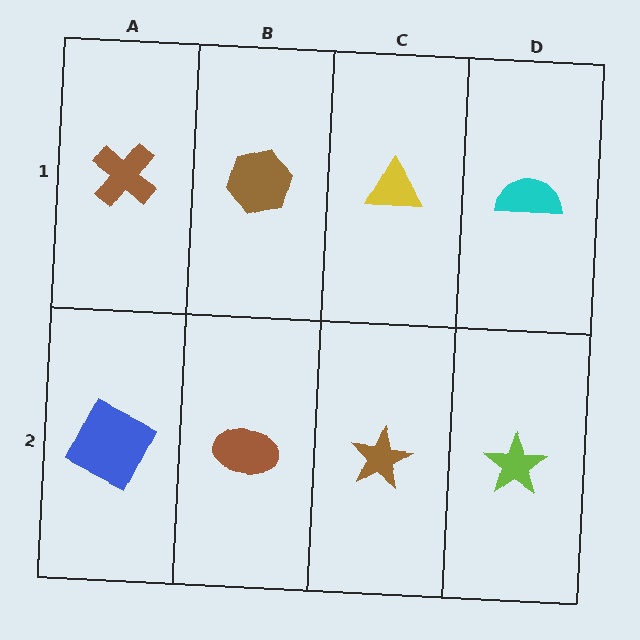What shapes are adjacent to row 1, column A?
A blue square (row 2, column A), a brown hexagon (row 1, column B).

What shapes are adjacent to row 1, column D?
A lime star (row 2, column D), a yellow triangle (row 1, column C).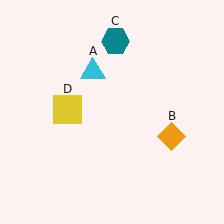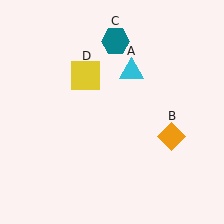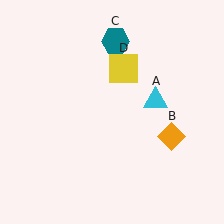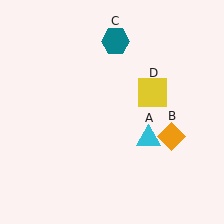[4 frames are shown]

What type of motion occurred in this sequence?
The cyan triangle (object A), yellow square (object D) rotated clockwise around the center of the scene.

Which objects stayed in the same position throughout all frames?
Orange diamond (object B) and teal hexagon (object C) remained stationary.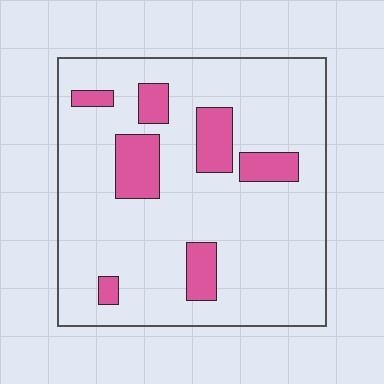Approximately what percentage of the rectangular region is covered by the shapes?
Approximately 15%.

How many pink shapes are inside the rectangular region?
7.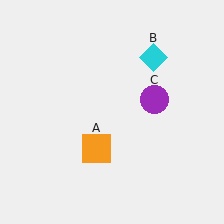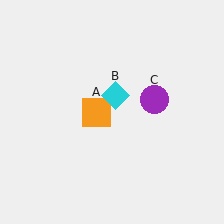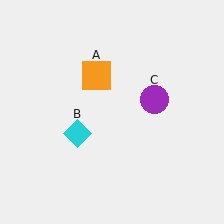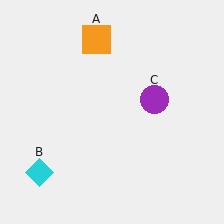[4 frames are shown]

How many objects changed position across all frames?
2 objects changed position: orange square (object A), cyan diamond (object B).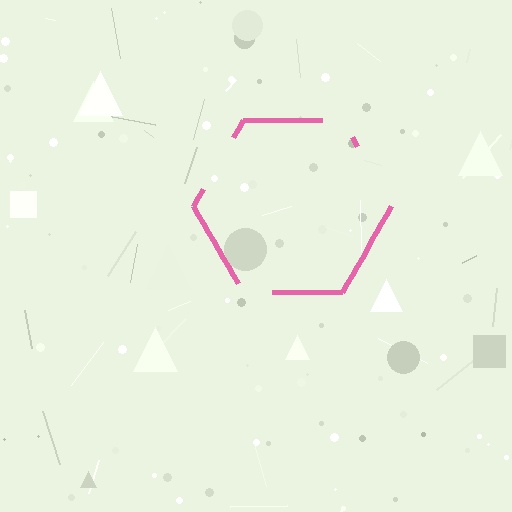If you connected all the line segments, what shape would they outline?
They would outline a hexagon.